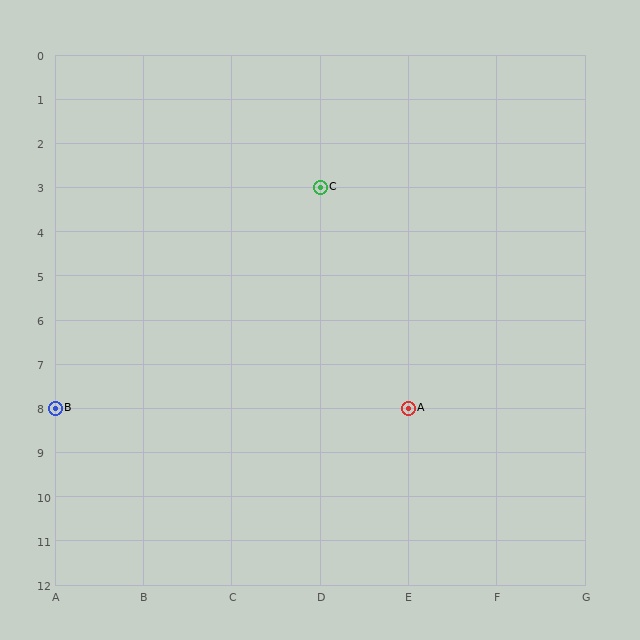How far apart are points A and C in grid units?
Points A and C are 1 column and 5 rows apart (about 5.1 grid units diagonally).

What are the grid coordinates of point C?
Point C is at grid coordinates (D, 3).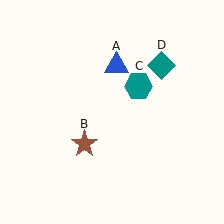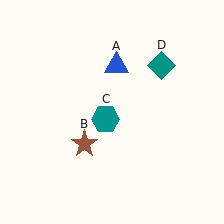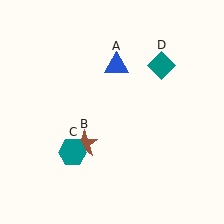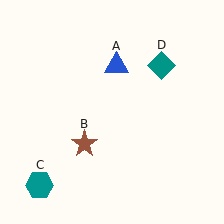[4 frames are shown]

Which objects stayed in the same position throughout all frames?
Blue triangle (object A) and brown star (object B) and teal diamond (object D) remained stationary.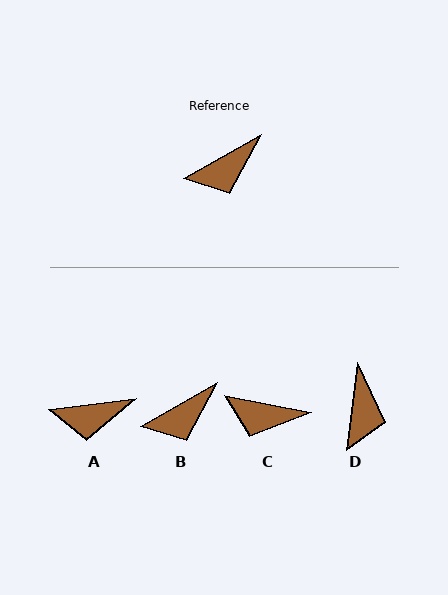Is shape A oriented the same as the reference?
No, it is off by about 22 degrees.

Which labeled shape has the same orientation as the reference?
B.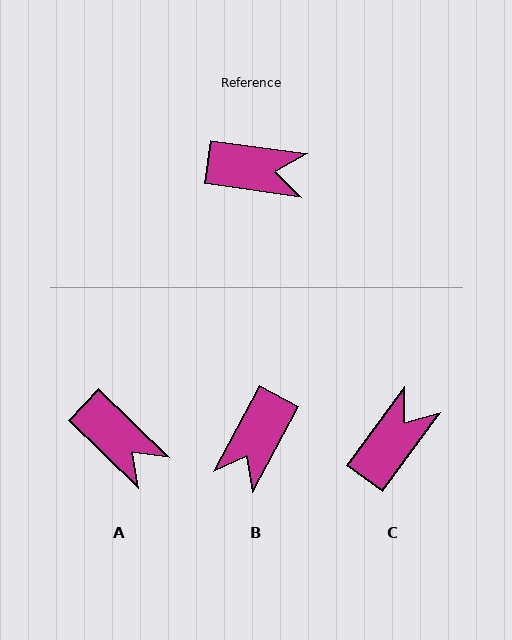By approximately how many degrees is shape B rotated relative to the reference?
Approximately 110 degrees clockwise.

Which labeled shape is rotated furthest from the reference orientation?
B, about 110 degrees away.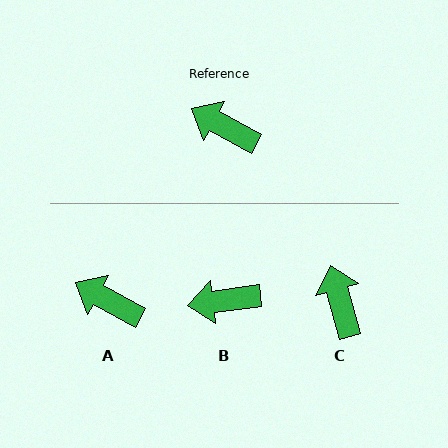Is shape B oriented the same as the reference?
No, it is off by about 36 degrees.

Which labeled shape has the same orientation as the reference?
A.